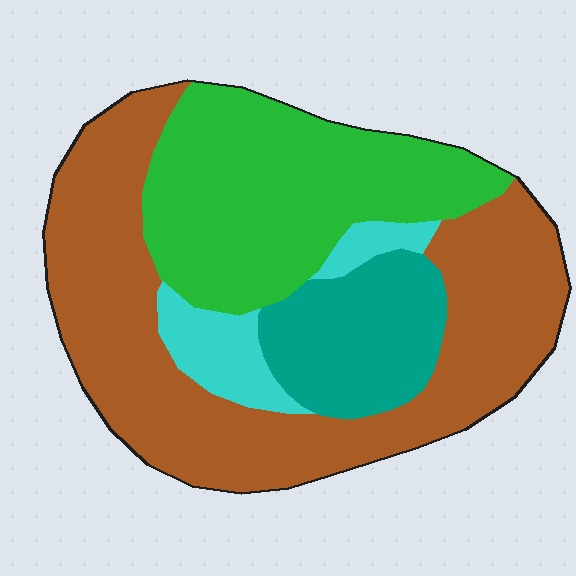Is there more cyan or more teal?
Teal.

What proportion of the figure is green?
Green covers around 30% of the figure.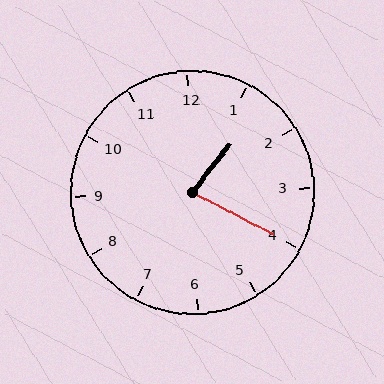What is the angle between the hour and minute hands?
Approximately 80 degrees.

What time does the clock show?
1:20.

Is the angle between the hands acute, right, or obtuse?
It is acute.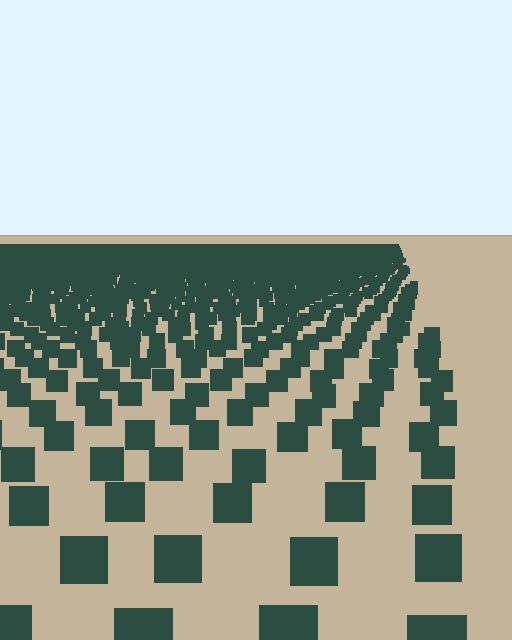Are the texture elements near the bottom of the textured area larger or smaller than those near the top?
Larger. Near the bottom, elements are closer to the viewer and appear at a bigger on-screen size.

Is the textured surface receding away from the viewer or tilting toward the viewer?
The surface is receding away from the viewer. Texture elements get smaller and denser toward the top.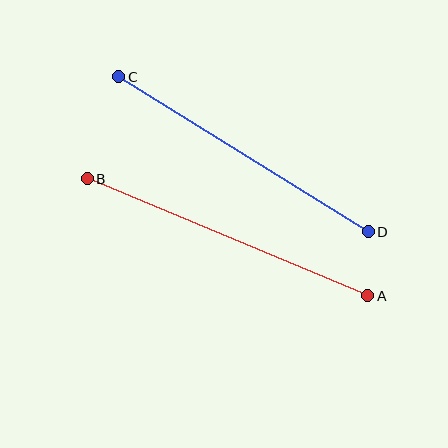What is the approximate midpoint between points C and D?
The midpoint is at approximately (243, 154) pixels.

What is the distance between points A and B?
The distance is approximately 304 pixels.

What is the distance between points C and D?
The distance is approximately 294 pixels.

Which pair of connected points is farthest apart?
Points A and B are farthest apart.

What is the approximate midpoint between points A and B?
The midpoint is at approximately (228, 237) pixels.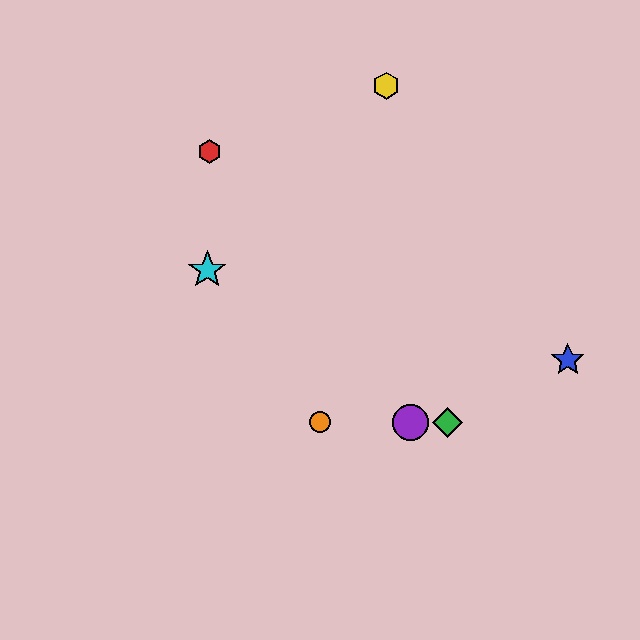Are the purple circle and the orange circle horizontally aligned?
Yes, both are at y≈422.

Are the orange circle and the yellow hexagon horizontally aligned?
No, the orange circle is at y≈422 and the yellow hexagon is at y≈86.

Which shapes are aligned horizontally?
The green diamond, the purple circle, the orange circle are aligned horizontally.